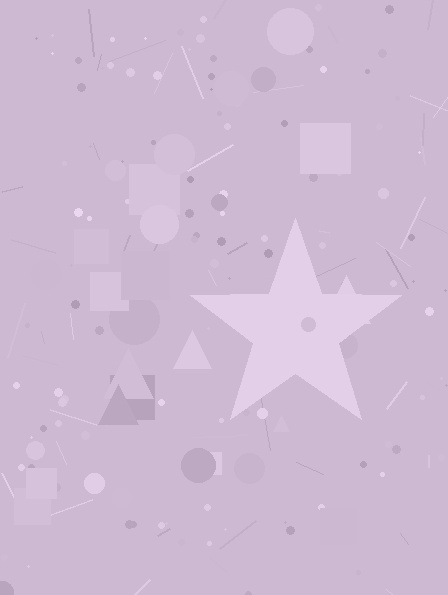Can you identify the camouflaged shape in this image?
The camouflaged shape is a star.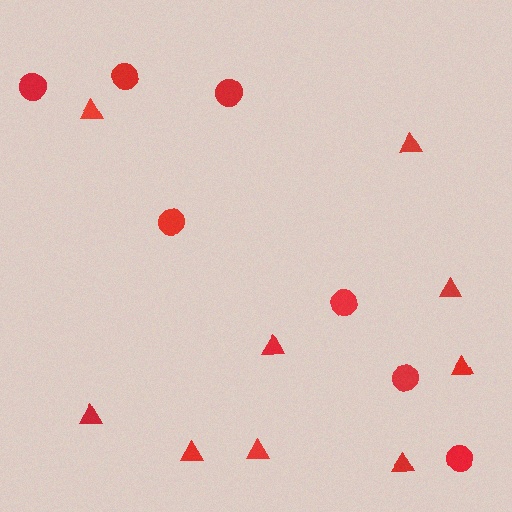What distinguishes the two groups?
There are 2 groups: one group of circles (7) and one group of triangles (9).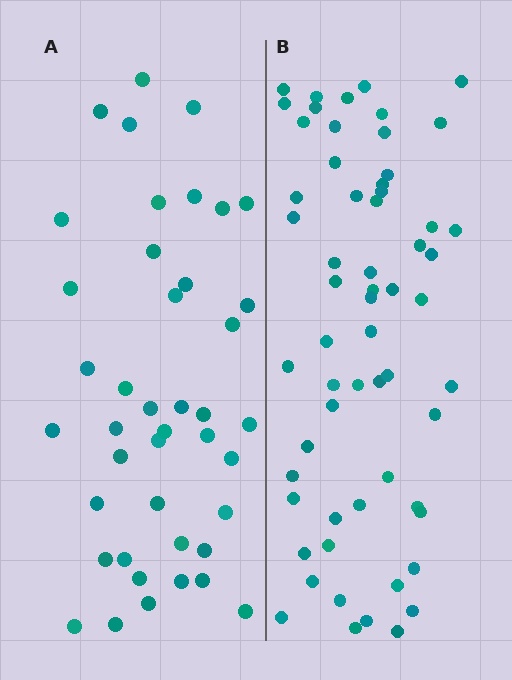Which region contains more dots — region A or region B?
Region B (the right region) has more dots.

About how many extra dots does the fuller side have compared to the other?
Region B has approximately 20 more dots than region A.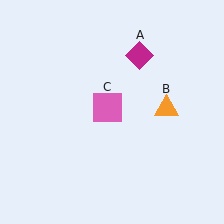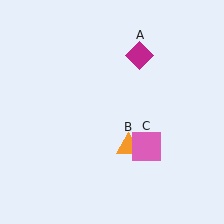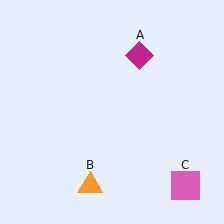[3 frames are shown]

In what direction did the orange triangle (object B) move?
The orange triangle (object B) moved down and to the left.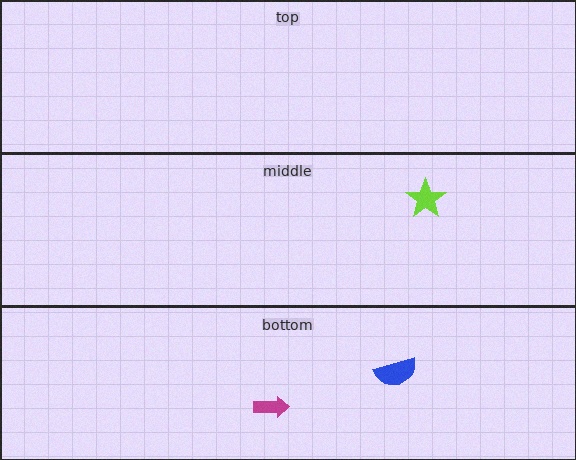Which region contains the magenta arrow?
The bottom region.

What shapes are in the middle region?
The lime star.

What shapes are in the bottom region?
The blue semicircle, the magenta arrow.